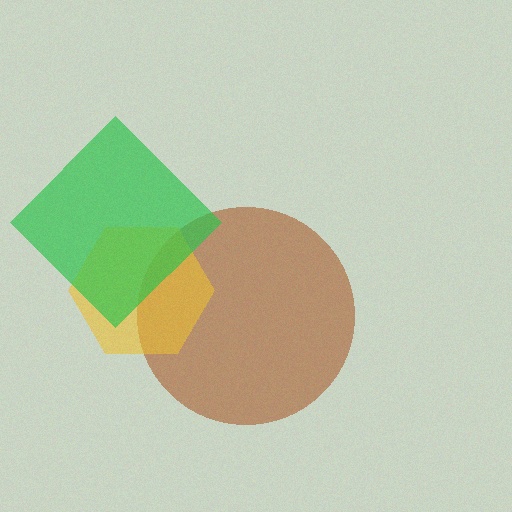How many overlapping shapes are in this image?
There are 3 overlapping shapes in the image.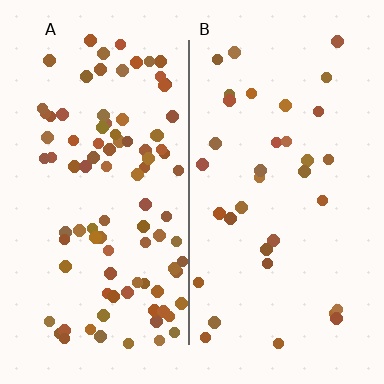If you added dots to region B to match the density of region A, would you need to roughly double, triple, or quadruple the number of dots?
Approximately triple.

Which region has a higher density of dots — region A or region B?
A (the left).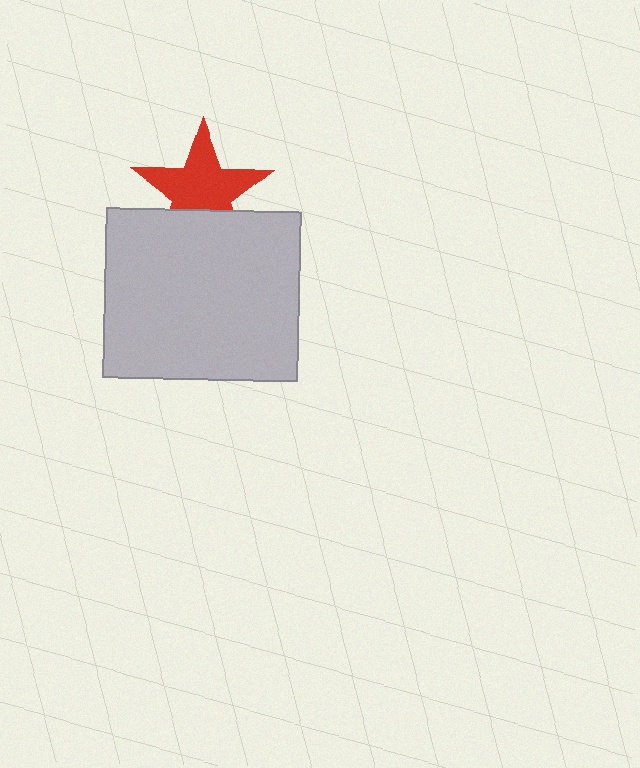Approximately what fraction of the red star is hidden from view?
Roughly 31% of the red star is hidden behind the light gray rectangle.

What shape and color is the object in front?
The object in front is a light gray rectangle.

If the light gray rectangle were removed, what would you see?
You would see the complete red star.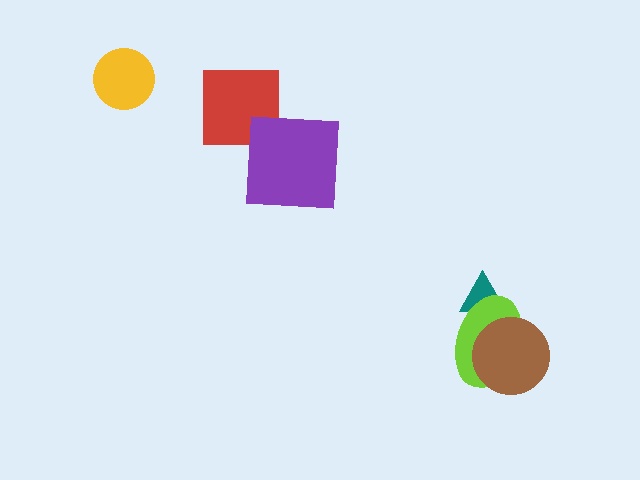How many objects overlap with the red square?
0 objects overlap with the red square.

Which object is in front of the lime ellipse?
The brown circle is in front of the lime ellipse.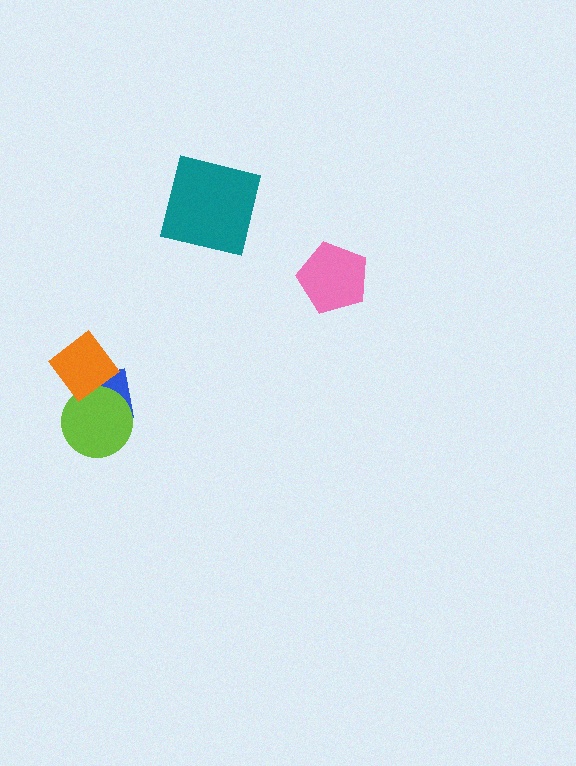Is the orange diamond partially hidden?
No, no other shape covers it.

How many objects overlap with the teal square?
0 objects overlap with the teal square.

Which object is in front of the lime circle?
The orange diamond is in front of the lime circle.